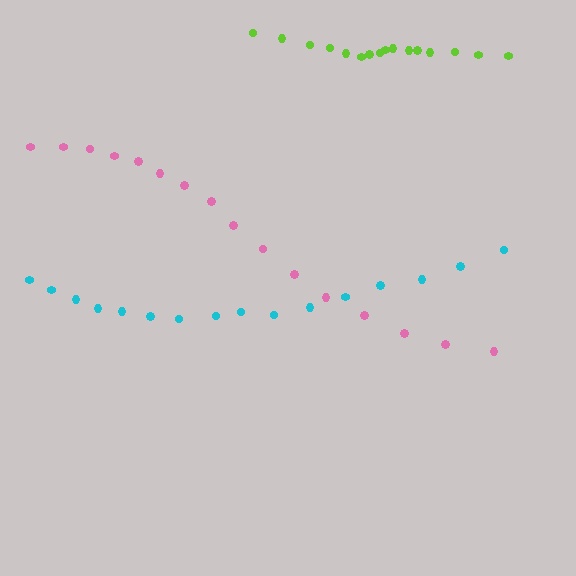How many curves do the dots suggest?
There are 3 distinct paths.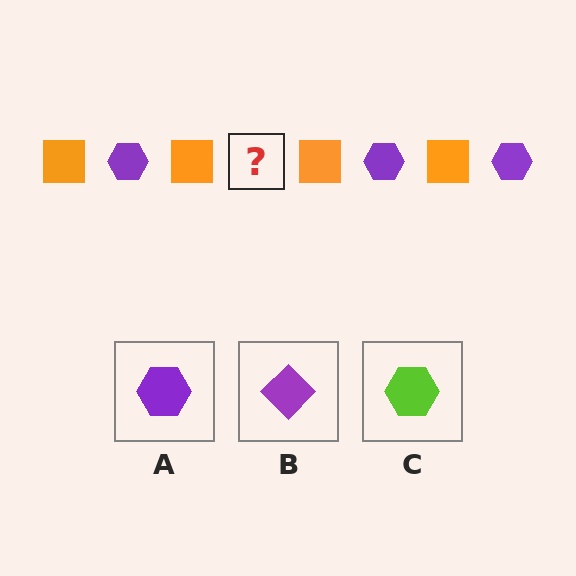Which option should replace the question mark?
Option A.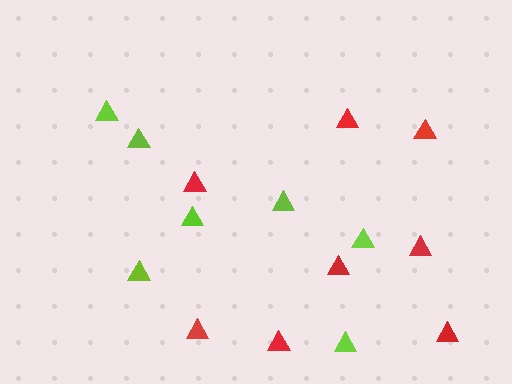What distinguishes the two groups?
There are 2 groups: one group of red triangles (8) and one group of lime triangles (7).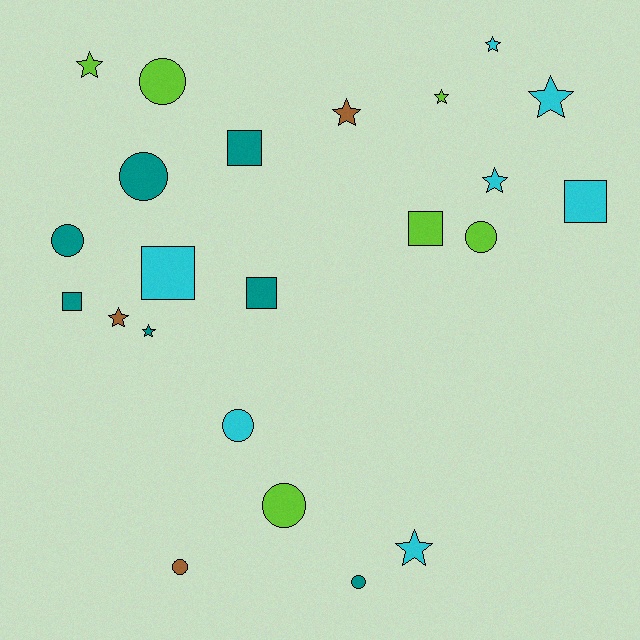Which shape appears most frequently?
Star, with 9 objects.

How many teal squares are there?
There are 3 teal squares.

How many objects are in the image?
There are 23 objects.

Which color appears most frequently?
Cyan, with 7 objects.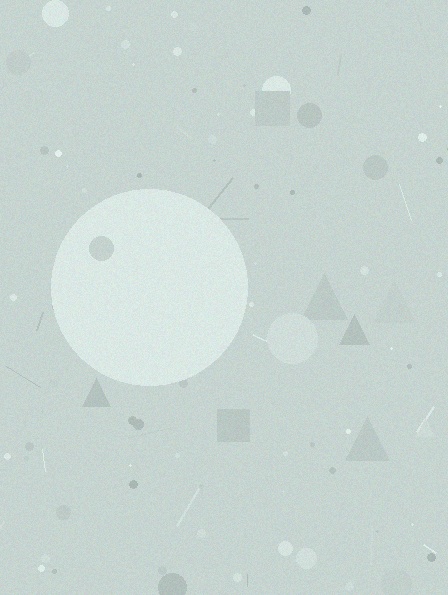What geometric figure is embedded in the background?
A circle is embedded in the background.